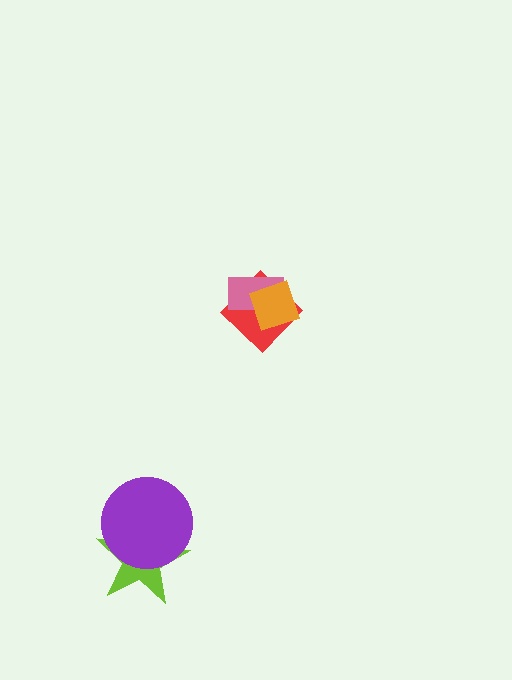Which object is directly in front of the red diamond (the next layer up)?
The pink rectangle is directly in front of the red diamond.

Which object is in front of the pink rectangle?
The orange diamond is in front of the pink rectangle.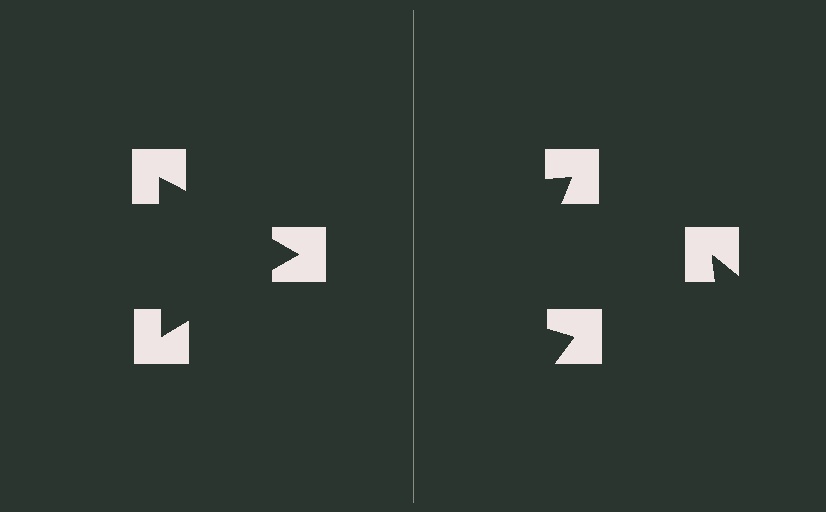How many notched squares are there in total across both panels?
6 — 3 on each side.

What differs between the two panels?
The notched squares are positioned identically on both sides; only the wedge orientations differ. On the left they align to a triangle; on the right they are misaligned.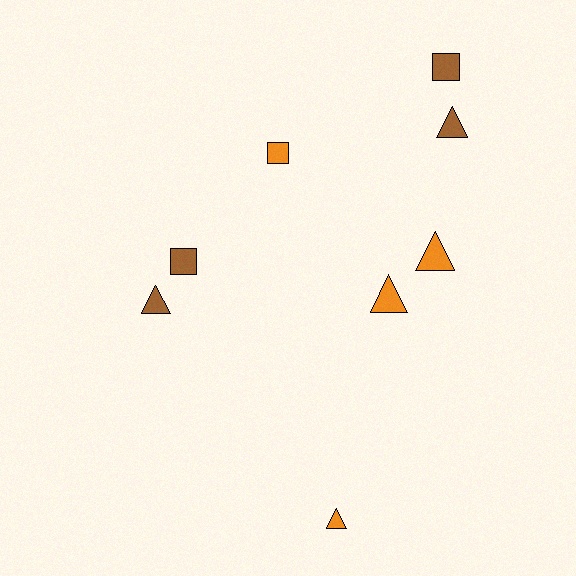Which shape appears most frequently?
Triangle, with 5 objects.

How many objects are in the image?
There are 8 objects.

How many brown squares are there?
There are 2 brown squares.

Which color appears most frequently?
Orange, with 4 objects.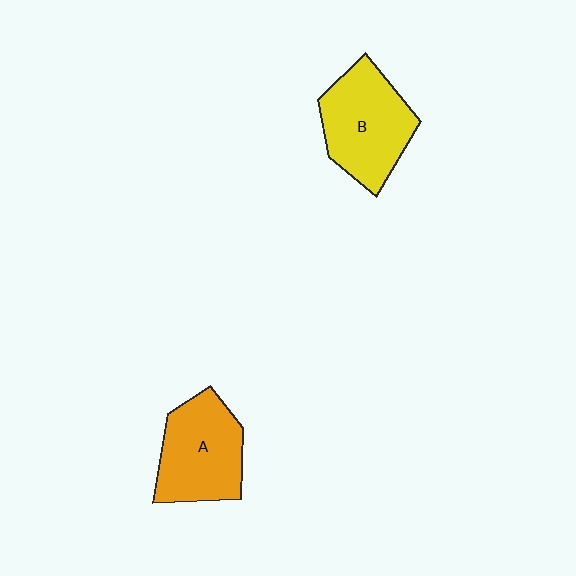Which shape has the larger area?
Shape B (yellow).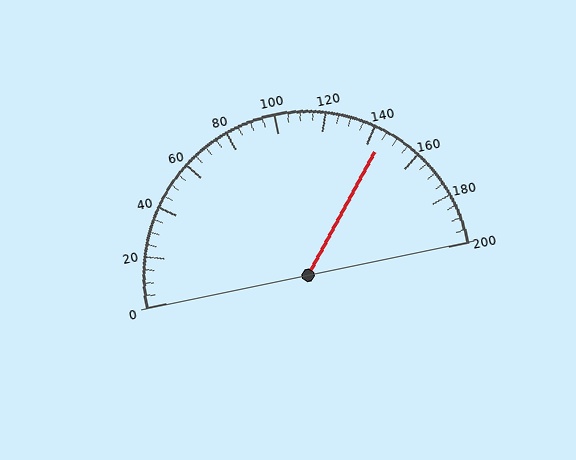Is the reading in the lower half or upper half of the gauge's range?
The reading is in the upper half of the range (0 to 200).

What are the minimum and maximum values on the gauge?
The gauge ranges from 0 to 200.